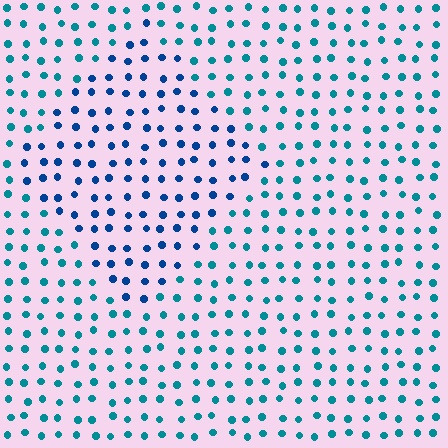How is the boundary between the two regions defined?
The boundary is defined purely by a slight shift in hue (about 30 degrees). Spacing, size, and orientation are identical on both sides.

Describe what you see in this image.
The image is filled with small teal elements in a uniform arrangement. A diamond-shaped region is visible where the elements are tinted to a slightly different hue, forming a subtle color boundary.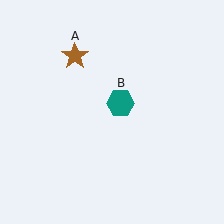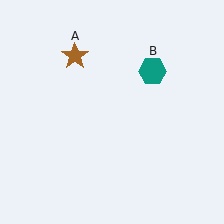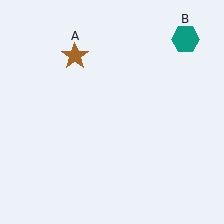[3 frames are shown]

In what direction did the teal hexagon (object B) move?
The teal hexagon (object B) moved up and to the right.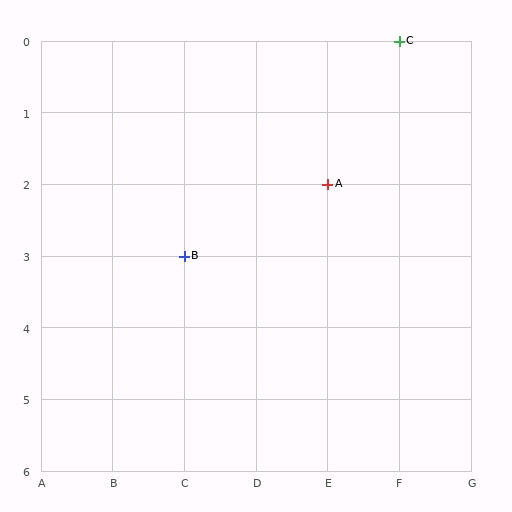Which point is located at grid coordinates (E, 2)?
Point A is at (E, 2).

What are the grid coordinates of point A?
Point A is at grid coordinates (E, 2).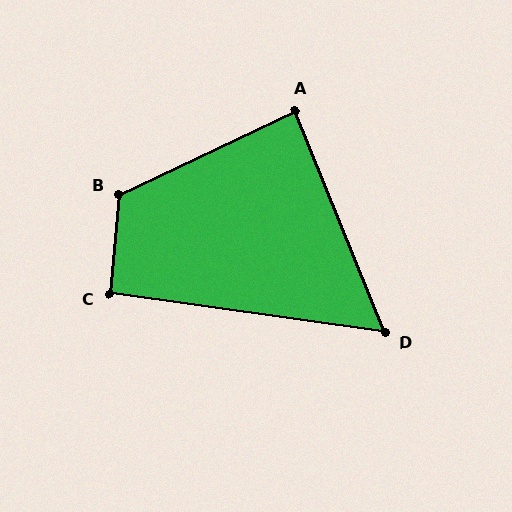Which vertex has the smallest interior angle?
D, at approximately 60 degrees.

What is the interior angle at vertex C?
Approximately 93 degrees (approximately right).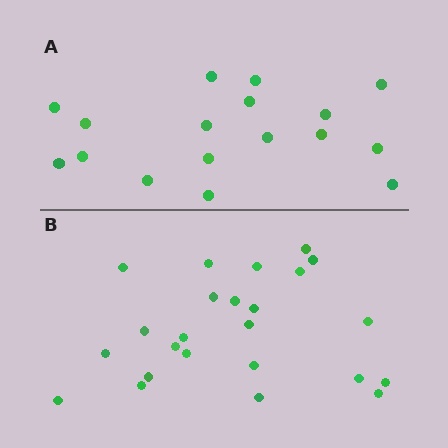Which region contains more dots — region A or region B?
Region B (the bottom region) has more dots.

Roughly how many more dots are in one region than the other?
Region B has roughly 8 or so more dots than region A.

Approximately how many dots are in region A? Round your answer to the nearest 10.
About 20 dots. (The exact count is 17, which rounds to 20.)